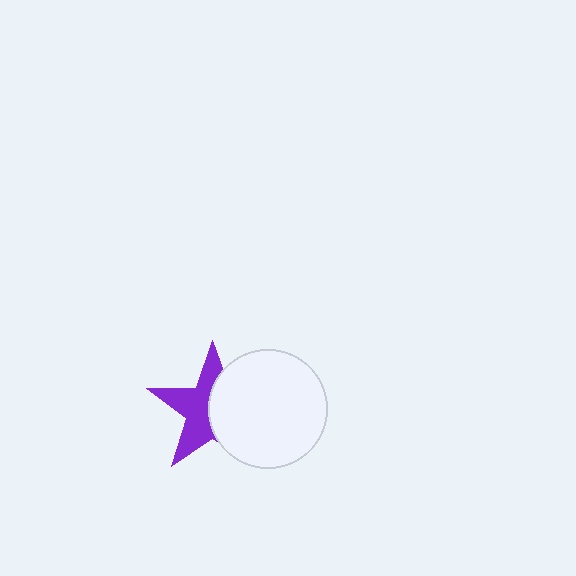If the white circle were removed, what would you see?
You would see the complete purple star.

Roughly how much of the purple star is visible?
About half of it is visible (roughly 51%).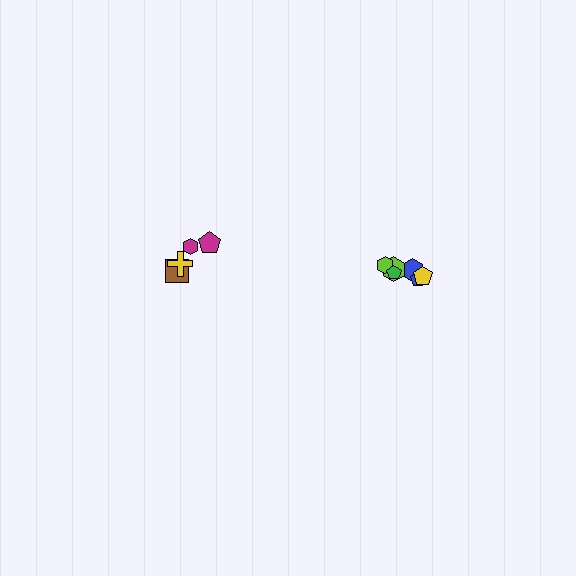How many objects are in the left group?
There are 4 objects.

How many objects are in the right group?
There are 6 objects.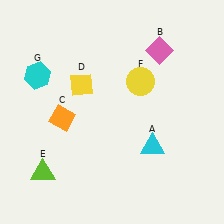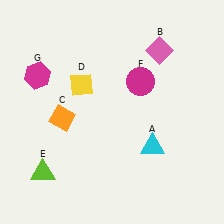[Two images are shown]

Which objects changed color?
F changed from yellow to magenta. G changed from cyan to magenta.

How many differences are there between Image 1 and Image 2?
There are 2 differences between the two images.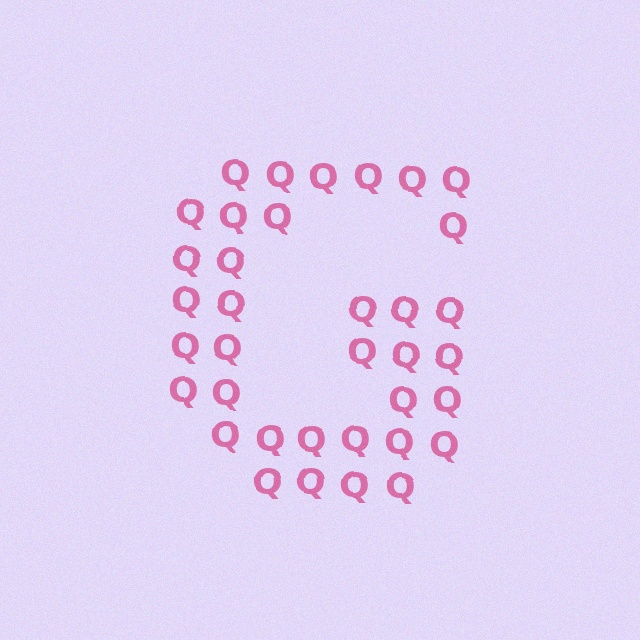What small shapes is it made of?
It is made of small letter Q's.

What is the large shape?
The large shape is the letter G.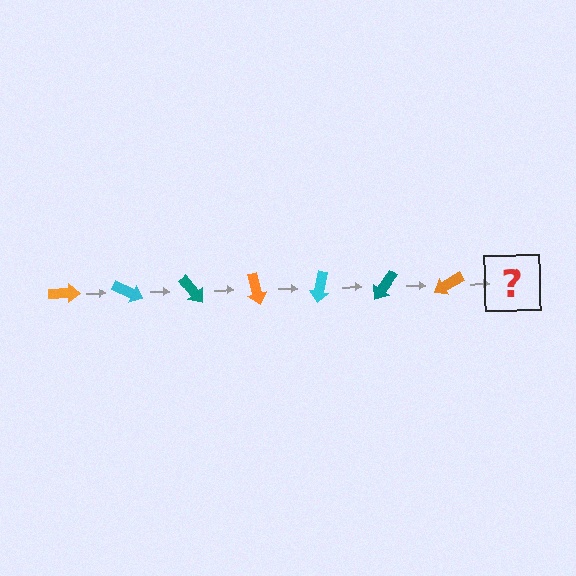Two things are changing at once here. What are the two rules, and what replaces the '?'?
The two rules are that it rotates 25 degrees each step and the color cycles through orange, cyan, and teal. The '?' should be a cyan arrow, rotated 175 degrees from the start.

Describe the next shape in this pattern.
It should be a cyan arrow, rotated 175 degrees from the start.